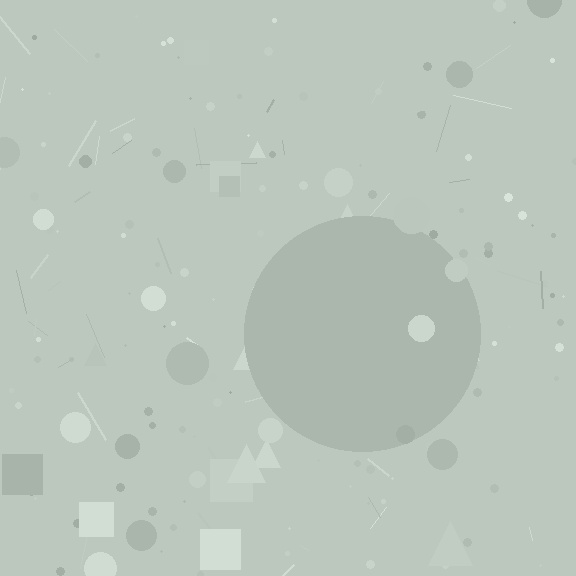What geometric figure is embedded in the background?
A circle is embedded in the background.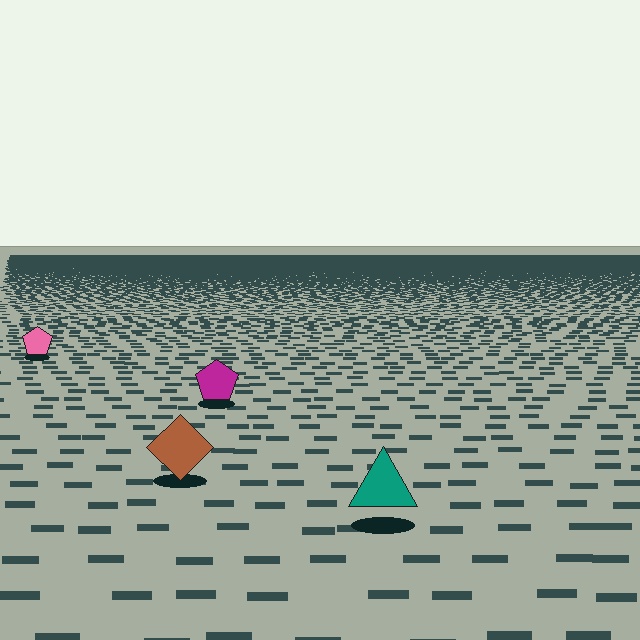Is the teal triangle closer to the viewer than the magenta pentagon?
Yes. The teal triangle is closer — you can tell from the texture gradient: the ground texture is coarser near it.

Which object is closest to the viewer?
The teal triangle is closest. The texture marks near it are larger and more spread out.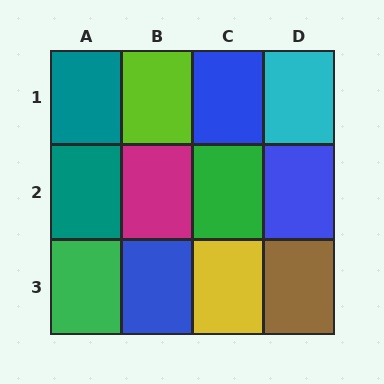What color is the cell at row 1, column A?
Teal.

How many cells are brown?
1 cell is brown.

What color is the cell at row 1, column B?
Lime.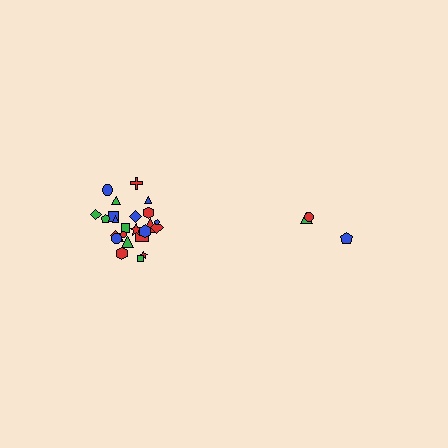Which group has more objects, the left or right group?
The left group.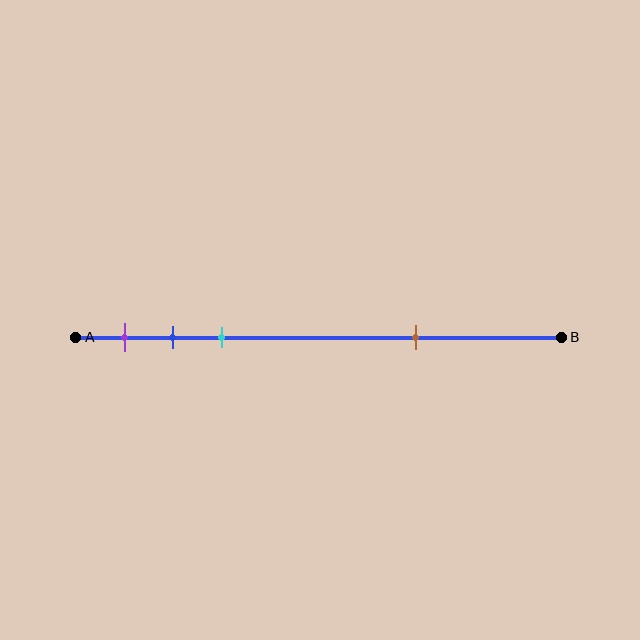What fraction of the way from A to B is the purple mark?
The purple mark is approximately 10% (0.1) of the way from A to B.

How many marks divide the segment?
There are 4 marks dividing the segment.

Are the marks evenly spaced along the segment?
No, the marks are not evenly spaced.